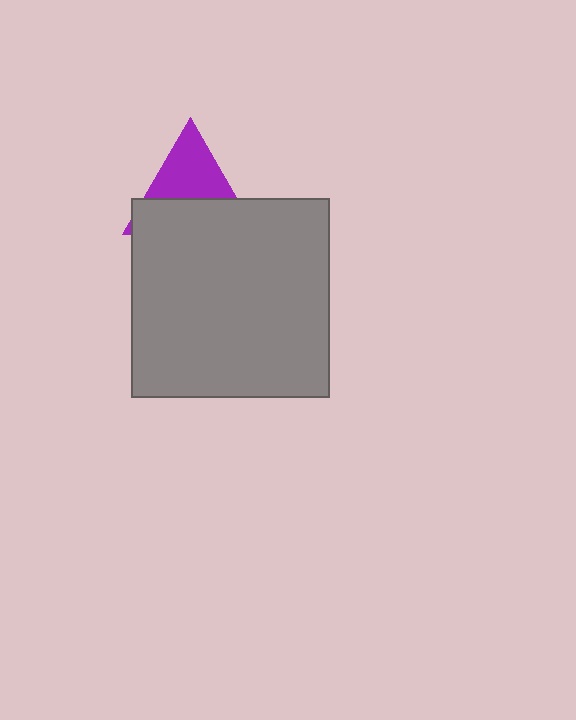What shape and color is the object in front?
The object in front is a gray square.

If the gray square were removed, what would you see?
You would see the complete purple triangle.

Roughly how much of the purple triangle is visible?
About half of it is visible (roughly 47%).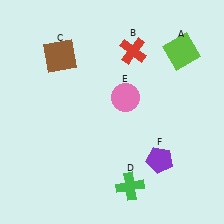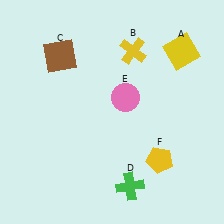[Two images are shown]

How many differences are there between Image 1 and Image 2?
There are 3 differences between the two images.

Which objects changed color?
A changed from lime to yellow. B changed from red to yellow. F changed from purple to yellow.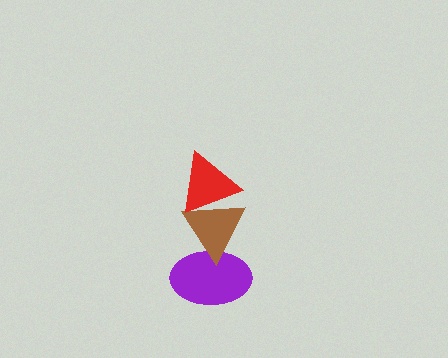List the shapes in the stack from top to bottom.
From top to bottom: the red triangle, the brown triangle, the purple ellipse.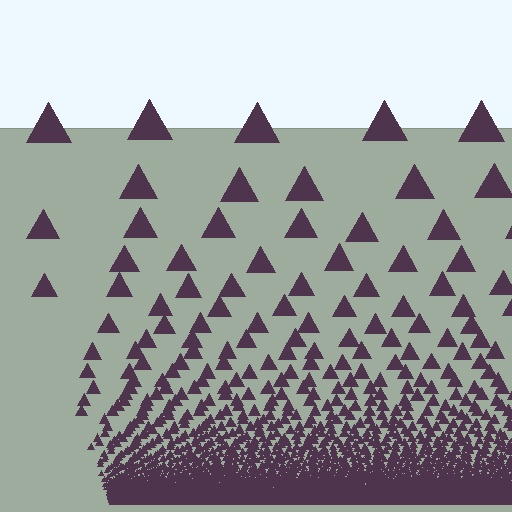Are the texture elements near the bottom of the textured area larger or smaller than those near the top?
Smaller. The gradient is inverted — elements near the bottom are smaller and denser.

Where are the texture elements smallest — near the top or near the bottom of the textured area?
Near the bottom.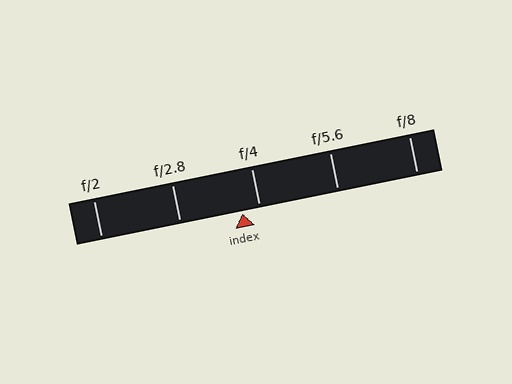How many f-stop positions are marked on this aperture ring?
There are 5 f-stop positions marked.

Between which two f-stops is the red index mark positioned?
The index mark is between f/2.8 and f/4.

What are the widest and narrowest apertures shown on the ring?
The widest aperture shown is f/2 and the narrowest is f/8.